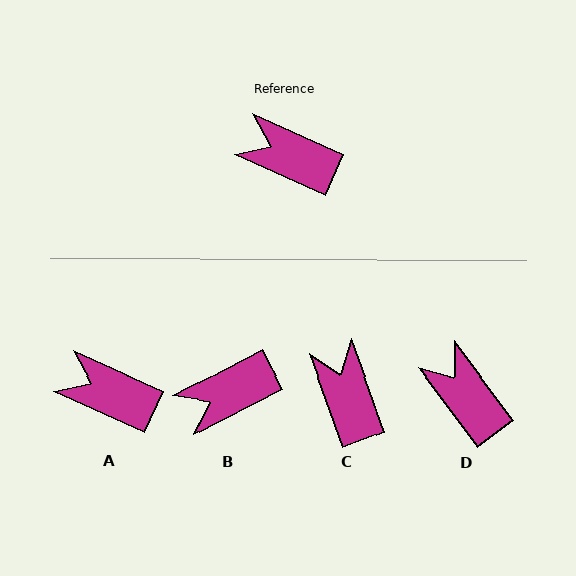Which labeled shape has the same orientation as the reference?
A.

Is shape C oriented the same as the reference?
No, it is off by about 45 degrees.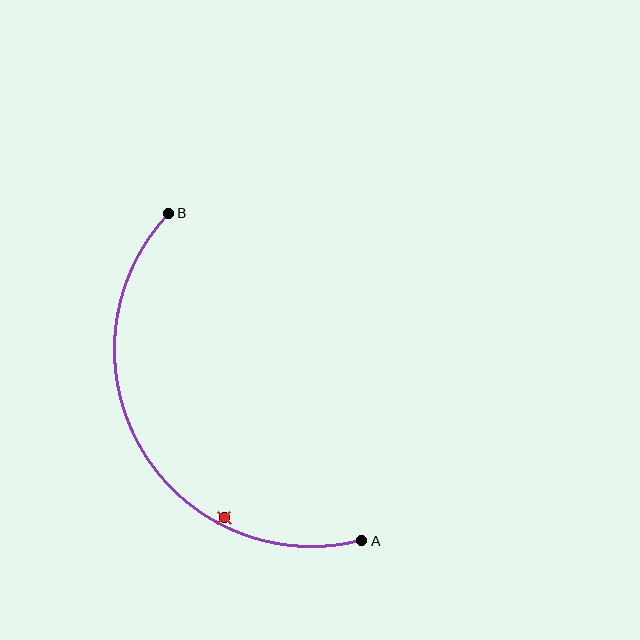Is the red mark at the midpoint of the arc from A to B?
No — the red mark does not lie on the arc at all. It sits slightly inside the curve.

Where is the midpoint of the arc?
The arc midpoint is the point on the curve farthest from the straight line joining A and B. It sits to the left of that line.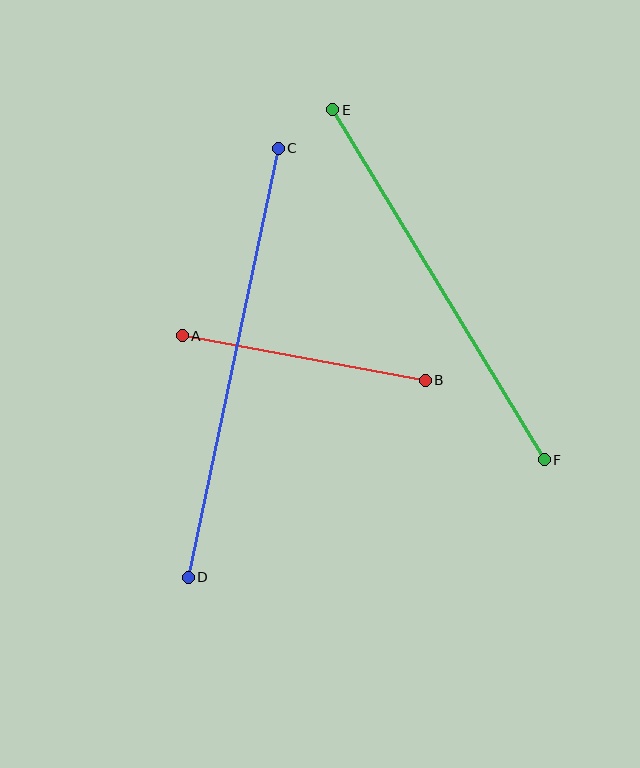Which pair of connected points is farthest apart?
Points C and D are farthest apart.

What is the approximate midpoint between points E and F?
The midpoint is at approximately (438, 285) pixels.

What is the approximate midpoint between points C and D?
The midpoint is at approximately (233, 363) pixels.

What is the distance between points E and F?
The distance is approximately 409 pixels.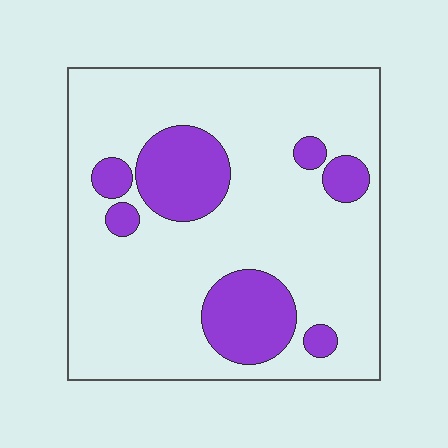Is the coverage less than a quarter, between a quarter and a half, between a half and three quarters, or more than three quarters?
Less than a quarter.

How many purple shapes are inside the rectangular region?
7.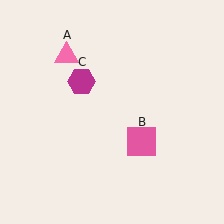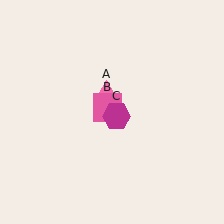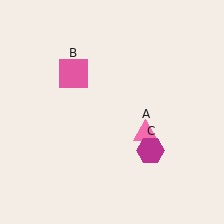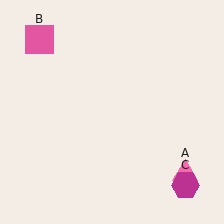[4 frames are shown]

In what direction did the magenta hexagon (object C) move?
The magenta hexagon (object C) moved down and to the right.